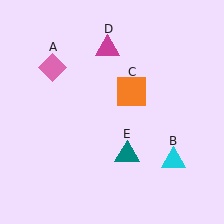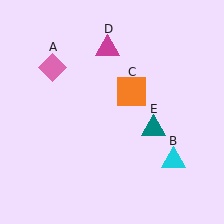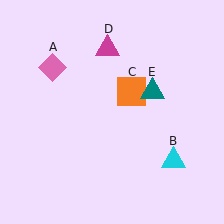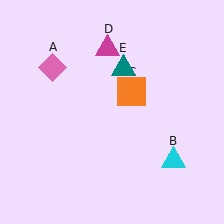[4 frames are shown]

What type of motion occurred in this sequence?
The teal triangle (object E) rotated counterclockwise around the center of the scene.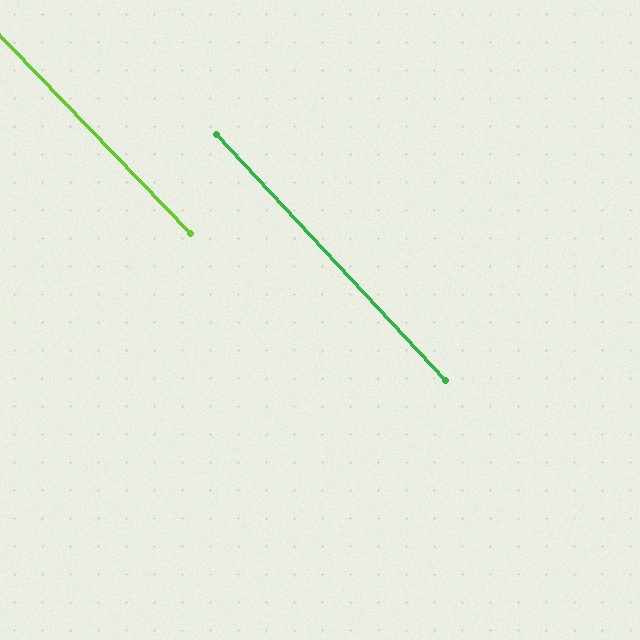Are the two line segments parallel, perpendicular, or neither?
Parallel — their directions differ by only 1.0°.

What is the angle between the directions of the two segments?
Approximately 1 degree.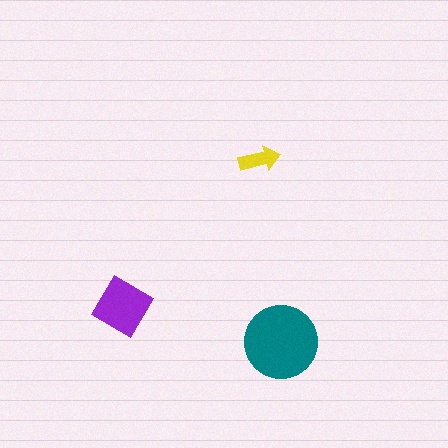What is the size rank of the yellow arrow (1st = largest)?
3rd.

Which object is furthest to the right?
The teal circle is rightmost.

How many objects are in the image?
There are 3 objects in the image.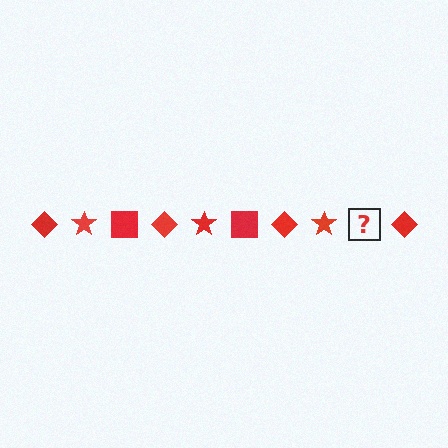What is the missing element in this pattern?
The missing element is a red square.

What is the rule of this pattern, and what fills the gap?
The rule is that the pattern cycles through diamond, star, square shapes in red. The gap should be filled with a red square.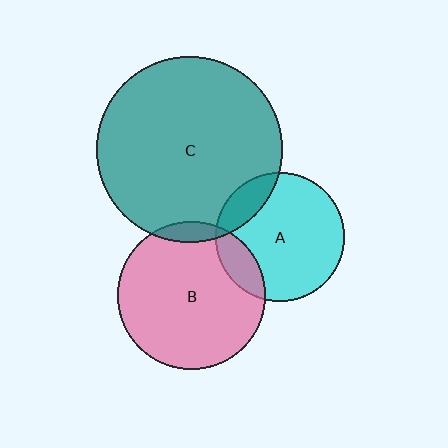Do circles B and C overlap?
Yes.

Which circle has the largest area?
Circle C (teal).